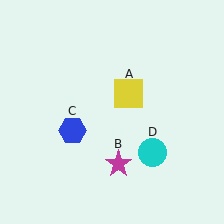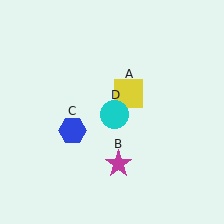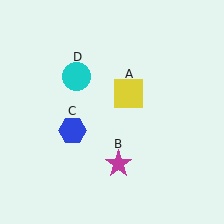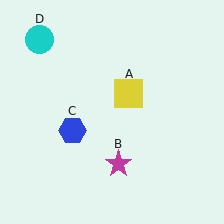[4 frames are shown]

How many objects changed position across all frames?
1 object changed position: cyan circle (object D).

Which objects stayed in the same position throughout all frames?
Yellow square (object A) and magenta star (object B) and blue hexagon (object C) remained stationary.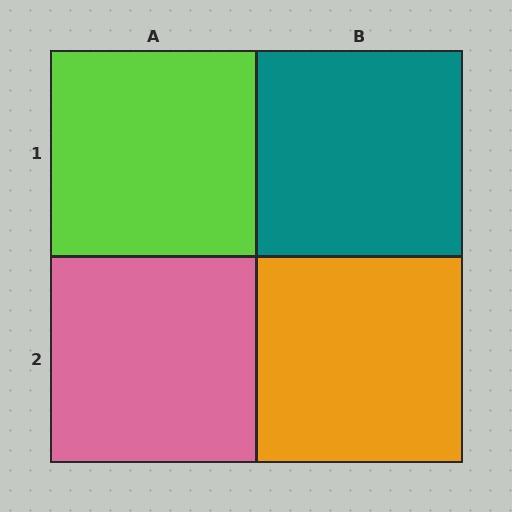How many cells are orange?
1 cell is orange.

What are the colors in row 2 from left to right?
Pink, orange.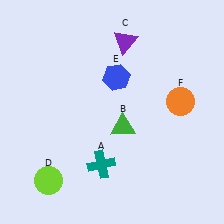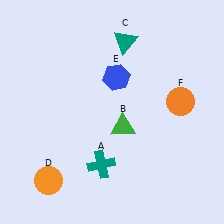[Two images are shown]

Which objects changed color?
C changed from purple to teal. D changed from lime to orange.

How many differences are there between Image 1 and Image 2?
There are 2 differences between the two images.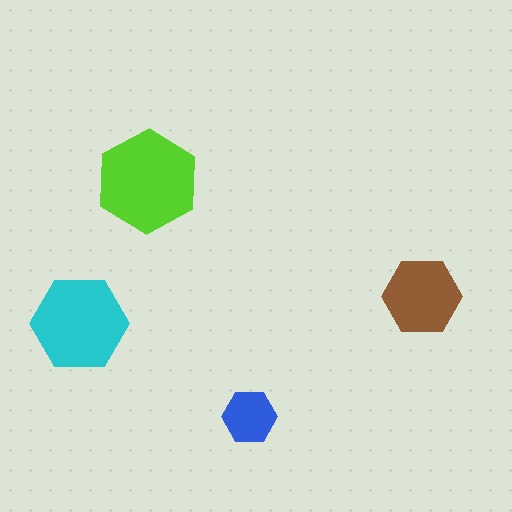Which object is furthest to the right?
The brown hexagon is rightmost.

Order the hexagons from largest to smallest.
the lime one, the cyan one, the brown one, the blue one.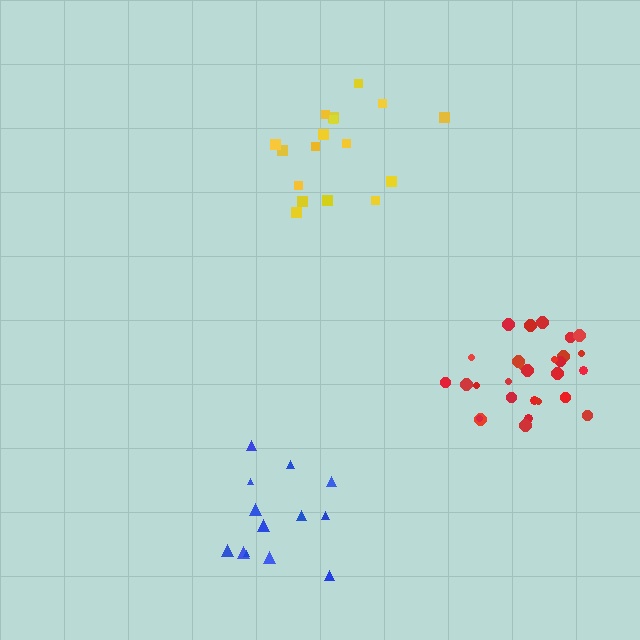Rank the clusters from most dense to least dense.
red, yellow, blue.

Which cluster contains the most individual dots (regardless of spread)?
Red (28).